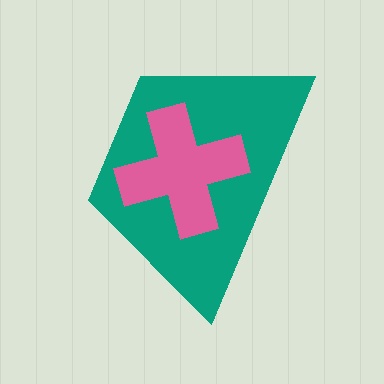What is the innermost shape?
The pink cross.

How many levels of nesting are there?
2.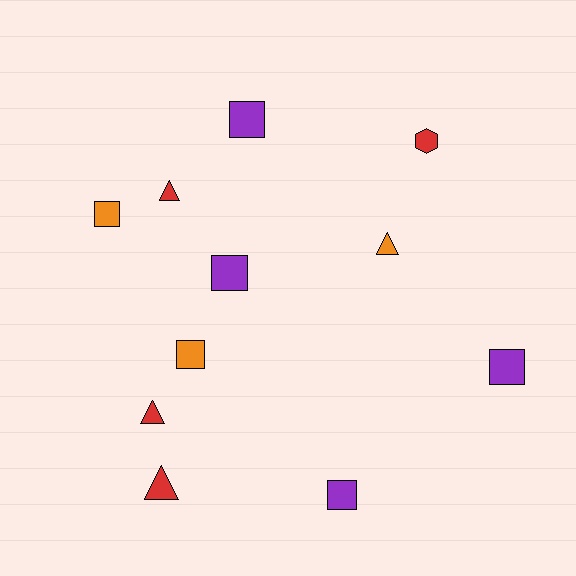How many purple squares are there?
There are 4 purple squares.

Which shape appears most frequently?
Square, with 6 objects.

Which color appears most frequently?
Red, with 4 objects.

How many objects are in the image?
There are 11 objects.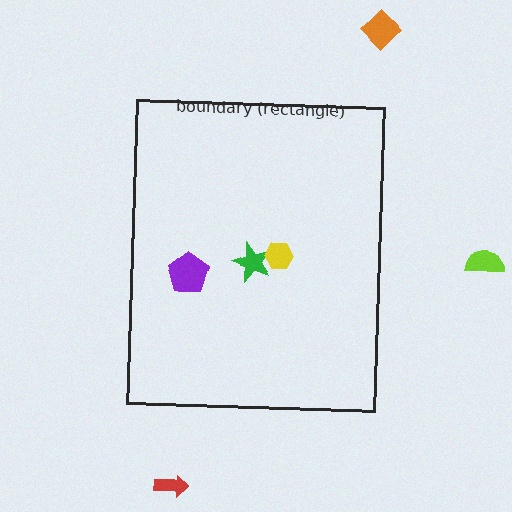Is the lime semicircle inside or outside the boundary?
Outside.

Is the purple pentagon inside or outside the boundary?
Inside.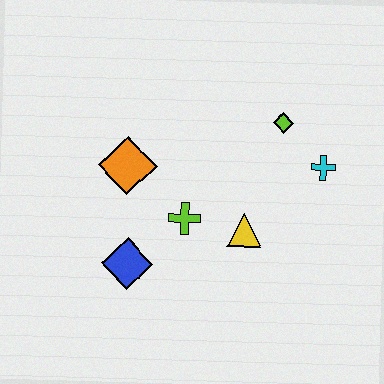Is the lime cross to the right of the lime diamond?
No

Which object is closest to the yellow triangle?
The lime cross is closest to the yellow triangle.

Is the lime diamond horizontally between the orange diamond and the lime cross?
No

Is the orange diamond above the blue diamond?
Yes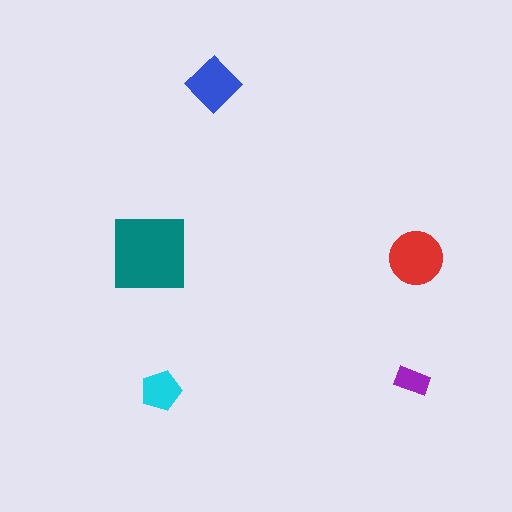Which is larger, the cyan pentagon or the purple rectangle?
The cyan pentagon.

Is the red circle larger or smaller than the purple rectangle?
Larger.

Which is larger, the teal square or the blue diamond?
The teal square.